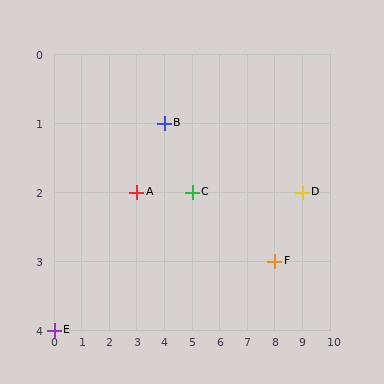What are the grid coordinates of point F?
Point F is at grid coordinates (8, 3).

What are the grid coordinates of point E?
Point E is at grid coordinates (0, 4).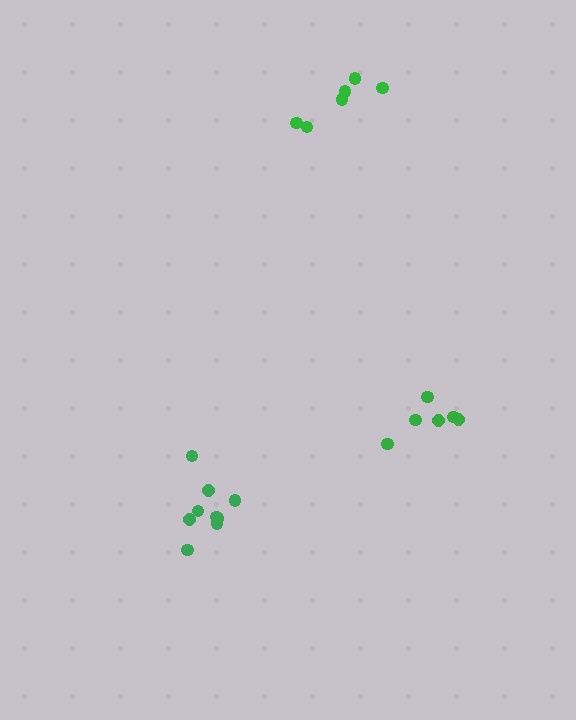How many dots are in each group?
Group 1: 6 dots, Group 2: 6 dots, Group 3: 9 dots (21 total).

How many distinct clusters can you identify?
There are 3 distinct clusters.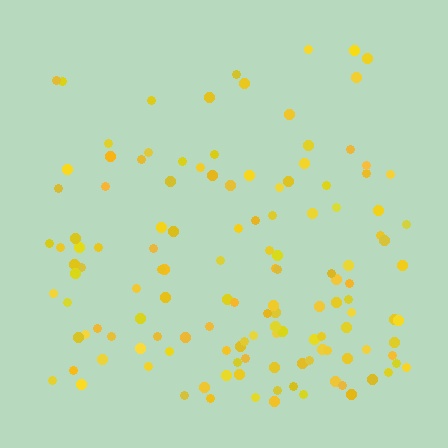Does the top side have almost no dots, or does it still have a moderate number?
Still a moderate number, just noticeably fewer than the bottom.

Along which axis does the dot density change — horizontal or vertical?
Vertical.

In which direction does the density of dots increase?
From top to bottom, with the bottom side densest.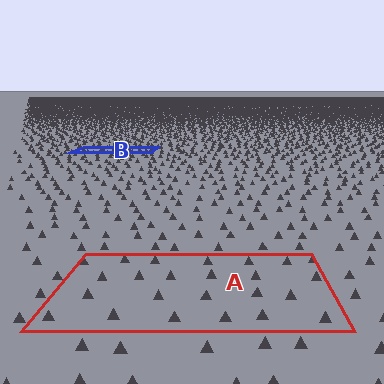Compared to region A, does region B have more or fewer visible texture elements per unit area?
Region B has more texture elements per unit area — they are packed more densely because it is farther away.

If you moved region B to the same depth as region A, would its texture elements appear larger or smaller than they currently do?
They would appear larger. At a closer depth, the same texture elements are projected at a bigger on-screen size.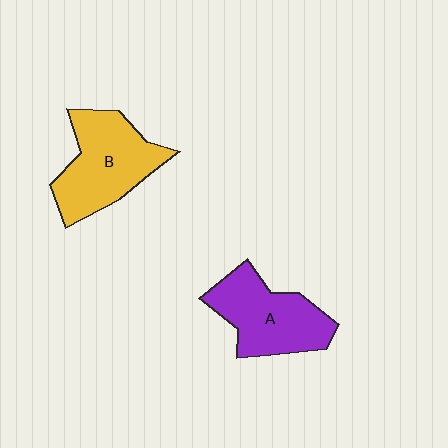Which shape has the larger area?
Shape B (yellow).